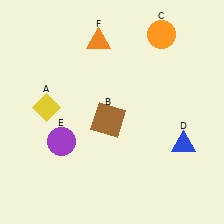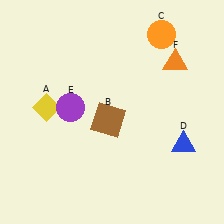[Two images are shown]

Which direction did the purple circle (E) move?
The purple circle (E) moved up.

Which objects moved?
The objects that moved are: the purple circle (E), the orange triangle (F).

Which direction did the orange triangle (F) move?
The orange triangle (F) moved right.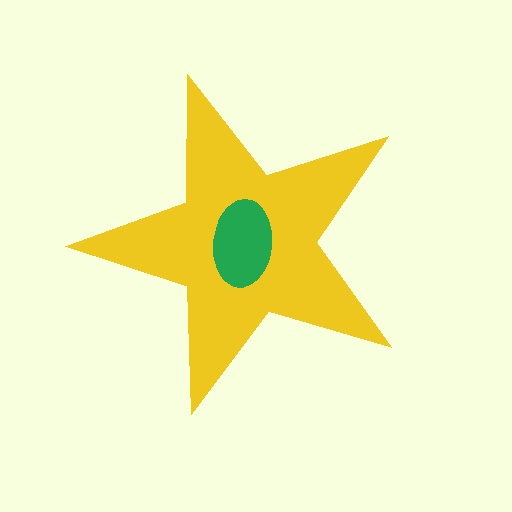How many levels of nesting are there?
2.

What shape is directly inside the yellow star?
The green ellipse.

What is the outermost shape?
The yellow star.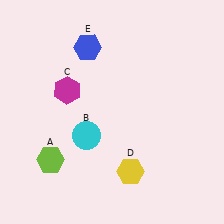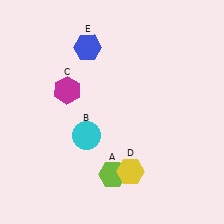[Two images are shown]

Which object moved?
The lime hexagon (A) moved right.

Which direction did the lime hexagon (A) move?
The lime hexagon (A) moved right.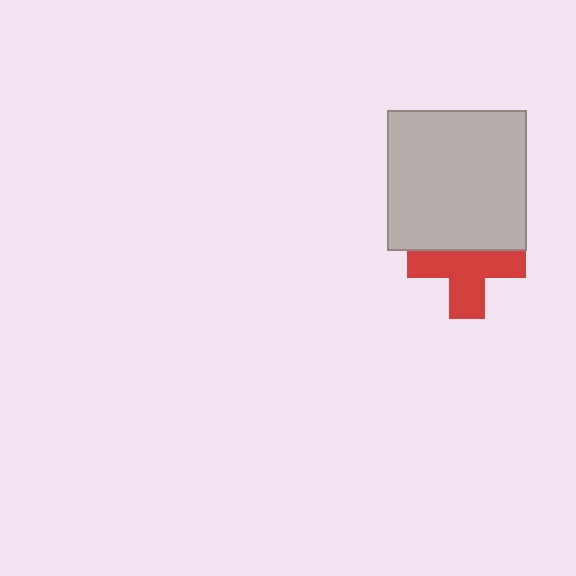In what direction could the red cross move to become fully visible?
The red cross could move down. That would shift it out from behind the light gray square entirely.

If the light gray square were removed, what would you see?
You would see the complete red cross.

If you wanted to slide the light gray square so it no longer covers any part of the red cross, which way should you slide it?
Slide it up — that is the most direct way to separate the two shapes.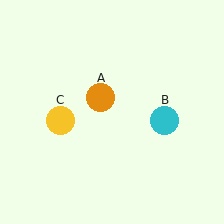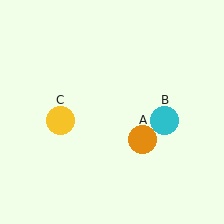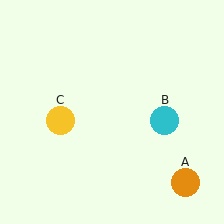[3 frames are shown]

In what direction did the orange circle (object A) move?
The orange circle (object A) moved down and to the right.